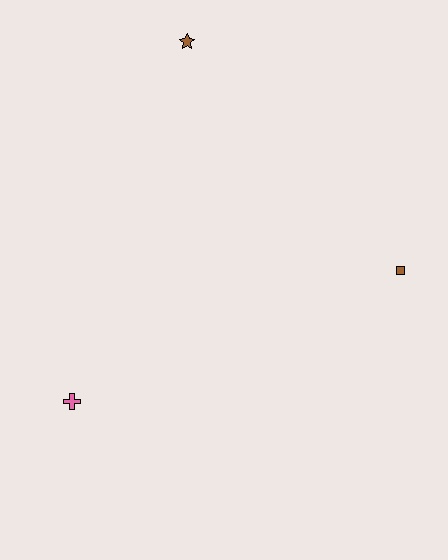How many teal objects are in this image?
There are no teal objects.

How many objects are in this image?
There are 3 objects.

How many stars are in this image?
There is 1 star.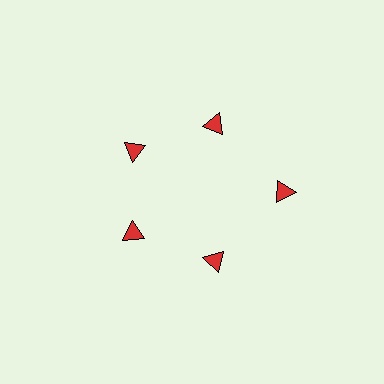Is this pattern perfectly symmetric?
No. The 5 red triangles are arranged in a ring, but one element near the 3 o'clock position is pushed outward from the center, breaking the 5-fold rotational symmetry.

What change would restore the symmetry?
The symmetry would be restored by moving it inward, back onto the ring so that all 5 triangles sit at equal angles and equal distance from the center.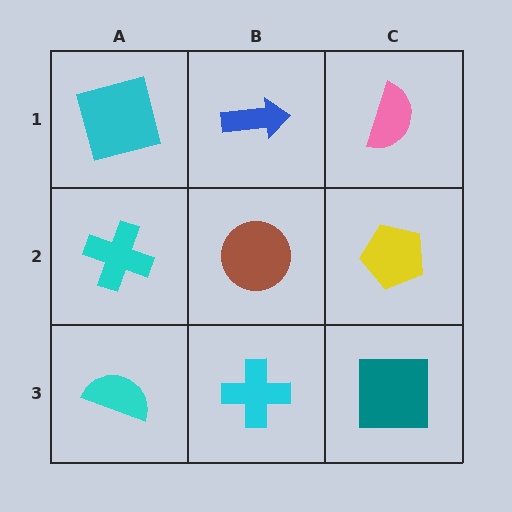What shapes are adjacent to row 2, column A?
A cyan square (row 1, column A), a cyan semicircle (row 3, column A), a brown circle (row 2, column B).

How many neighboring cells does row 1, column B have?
3.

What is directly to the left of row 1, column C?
A blue arrow.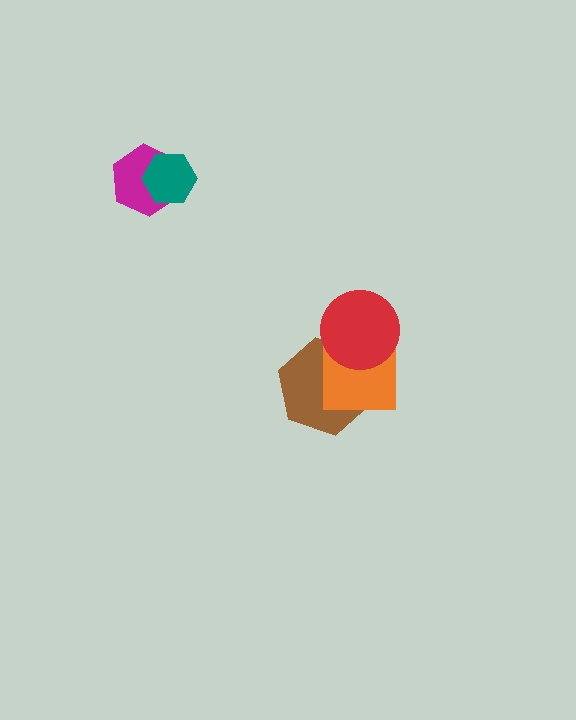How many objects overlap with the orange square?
2 objects overlap with the orange square.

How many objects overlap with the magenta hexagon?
1 object overlaps with the magenta hexagon.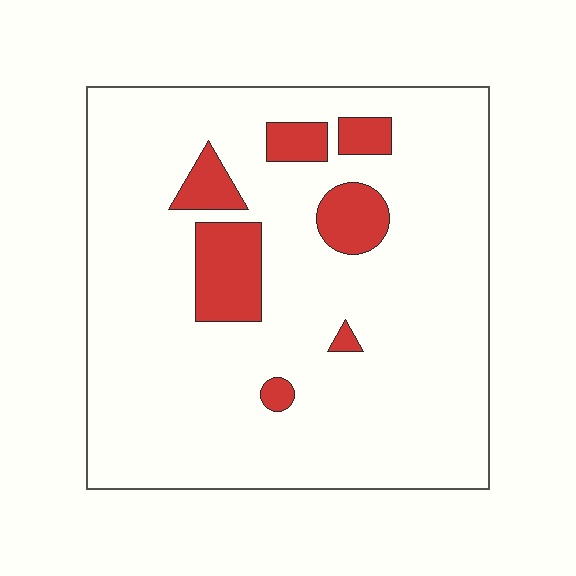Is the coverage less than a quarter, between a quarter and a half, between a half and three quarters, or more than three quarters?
Less than a quarter.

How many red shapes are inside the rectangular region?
7.